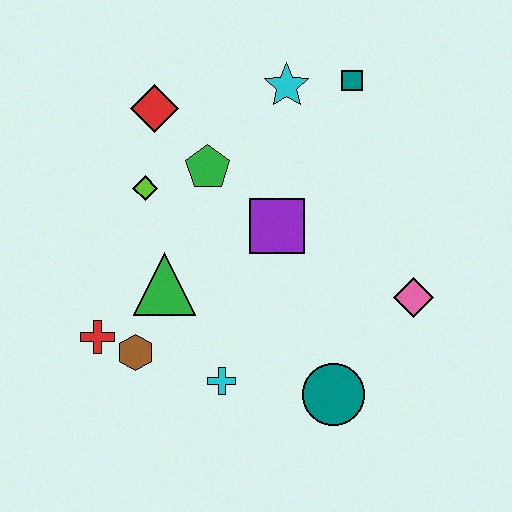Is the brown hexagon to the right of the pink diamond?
No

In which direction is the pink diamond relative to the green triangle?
The pink diamond is to the right of the green triangle.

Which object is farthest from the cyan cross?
The teal square is farthest from the cyan cross.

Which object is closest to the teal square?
The cyan star is closest to the teal square.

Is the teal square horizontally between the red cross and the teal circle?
No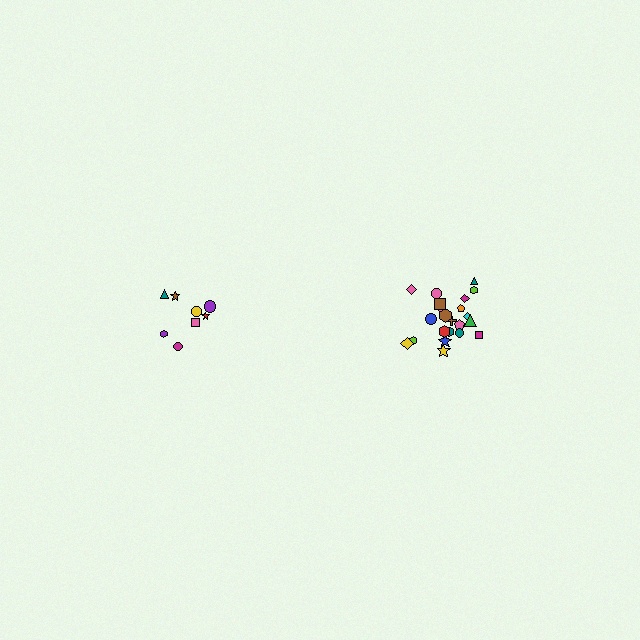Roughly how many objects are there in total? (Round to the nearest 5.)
Roughly 30 objects in total.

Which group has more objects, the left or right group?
The right group.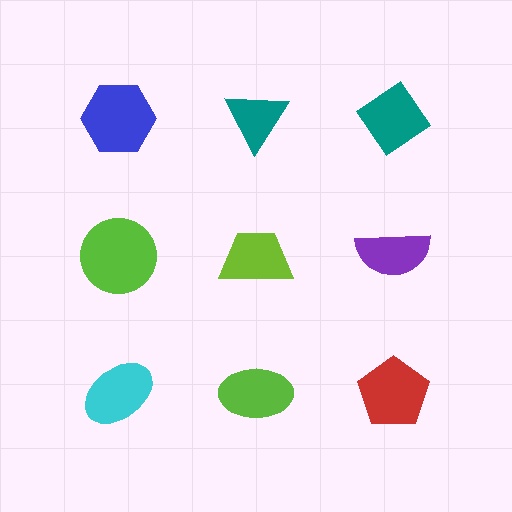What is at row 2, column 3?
A purple semicircle.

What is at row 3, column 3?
A red pentagon.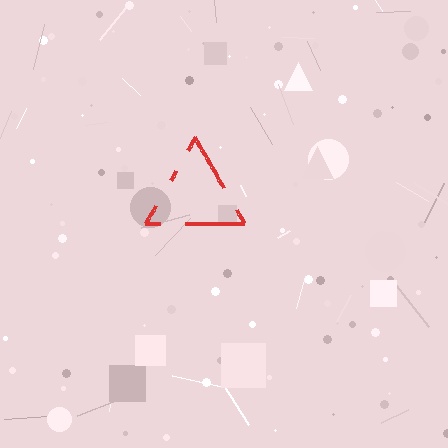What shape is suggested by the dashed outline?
The dashed outline suggests a triangle.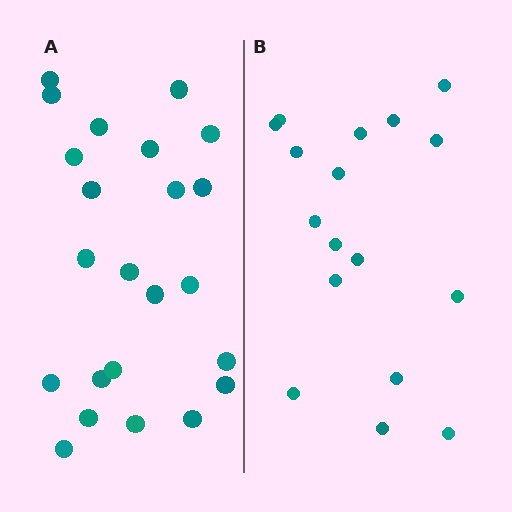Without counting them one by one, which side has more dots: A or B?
Region A (the left region) has more dots.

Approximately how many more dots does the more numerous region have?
Region A has about 6 more dots than region B.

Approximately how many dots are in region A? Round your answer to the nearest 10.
About 20 dots. (The exact count is 23, which rounds to 20.)